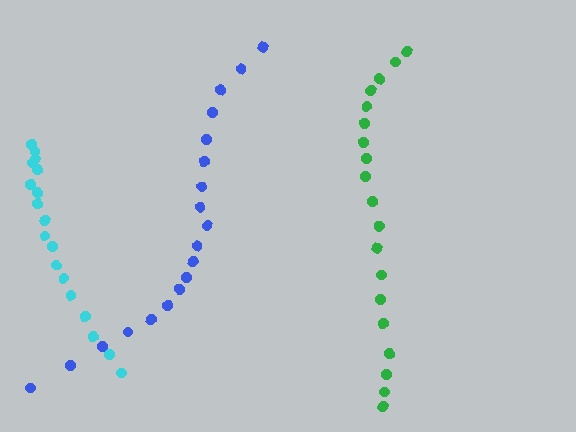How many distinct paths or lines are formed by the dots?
There are 3 distinct paths.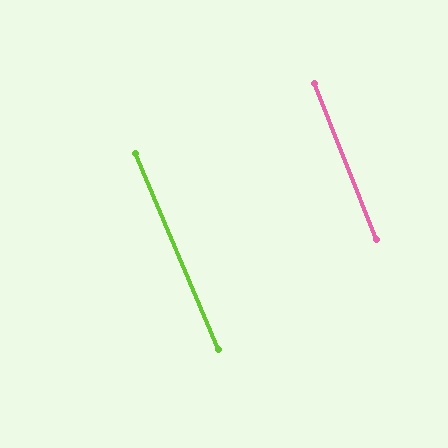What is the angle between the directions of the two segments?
Approximately 1 degree.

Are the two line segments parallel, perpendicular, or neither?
Parallel — their directions differ by only 1.0°.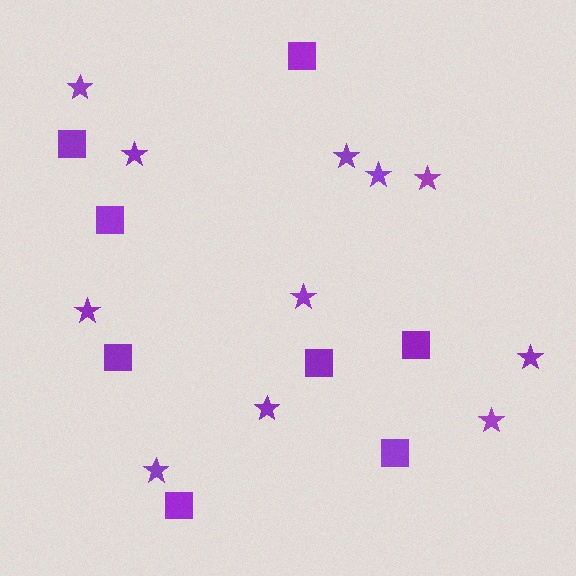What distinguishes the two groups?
There are 2 groups: one group of squares (8) and one group of stars (11).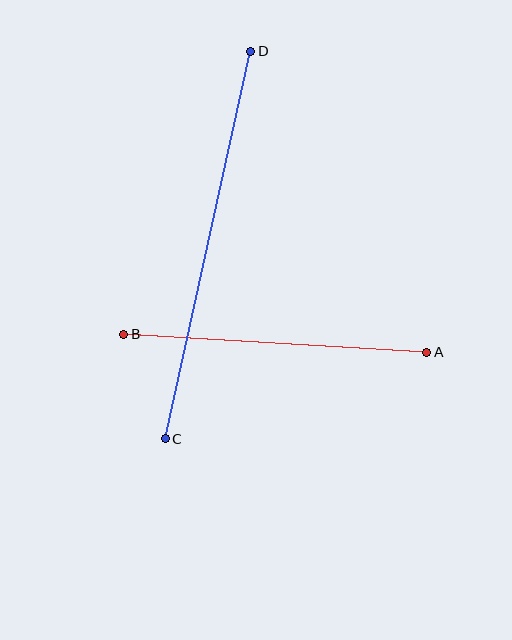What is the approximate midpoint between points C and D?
The midpoint is at approximately (208, 245) pixels.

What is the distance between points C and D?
The distance is approximately 397 pixels.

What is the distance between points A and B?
The distance is approximately 303 pixels.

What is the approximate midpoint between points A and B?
The midpoint is at approximately (275, 343) pixels.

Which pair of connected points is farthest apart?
Points C and D are farthest apart.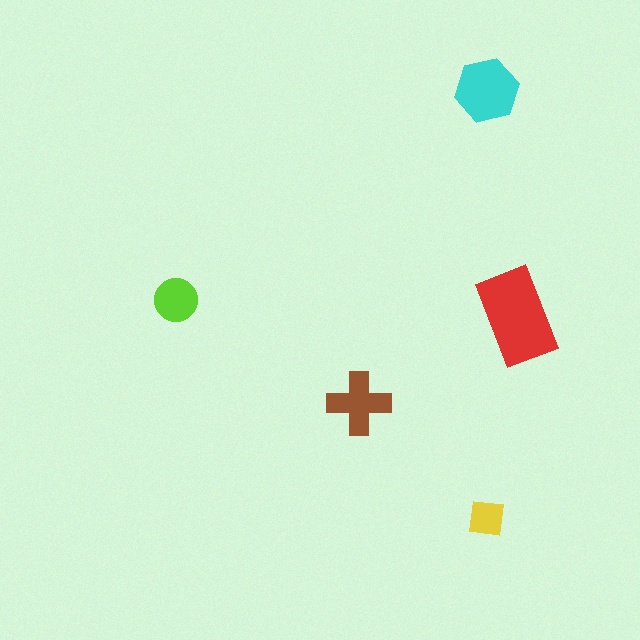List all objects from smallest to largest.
The yellow square, the lime circle, the brown cross, the cyan hexagon, the red rectangle.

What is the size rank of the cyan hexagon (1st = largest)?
2nd.